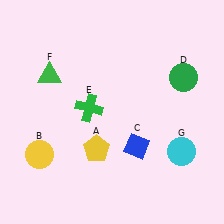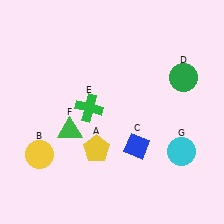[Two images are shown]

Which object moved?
The green triangle (F) moved down.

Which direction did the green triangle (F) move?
The green triangle (F) moved down.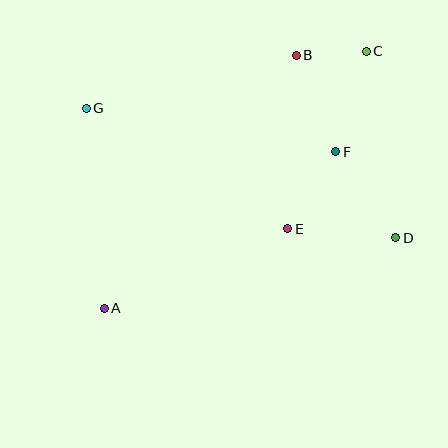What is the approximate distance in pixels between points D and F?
The distance between D and F is approximately 105 pixels.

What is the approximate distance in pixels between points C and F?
The distance between C and F is approximately 105 pixels.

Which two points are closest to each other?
Points B and C are closest to each other.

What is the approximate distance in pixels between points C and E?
The distance between C and E is approximately 194 pixels.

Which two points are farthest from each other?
Points A and C are farthest from each other.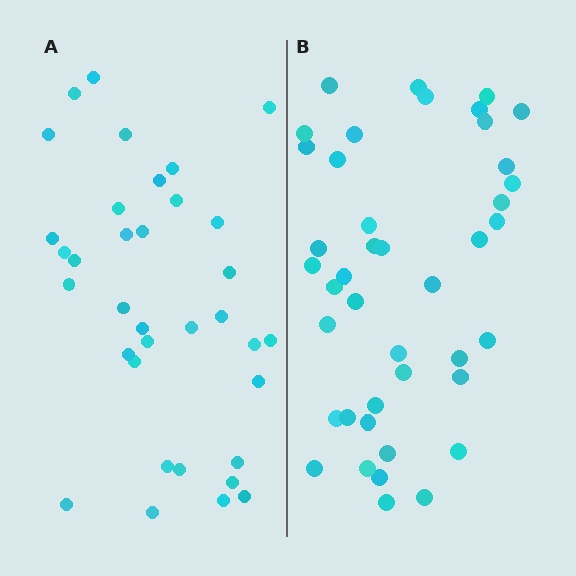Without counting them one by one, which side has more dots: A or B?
Region B (the right region) has more dots.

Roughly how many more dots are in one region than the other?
Region B has roughly 8 or so more dots than region A.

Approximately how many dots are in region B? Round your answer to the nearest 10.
About 40 dots. (The exact count is 42, which rounds to 40.)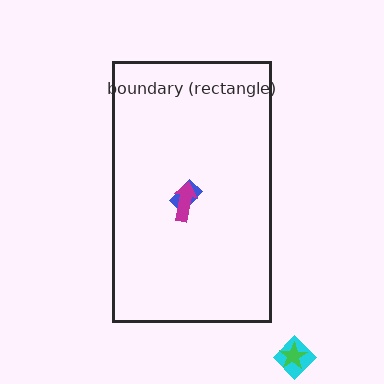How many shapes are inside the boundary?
2 inside, 2 outside.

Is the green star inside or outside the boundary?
Outside.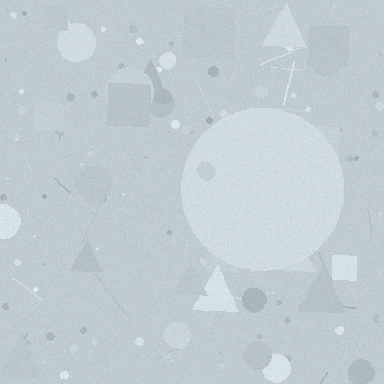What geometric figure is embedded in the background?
A circle is embedded in the background.